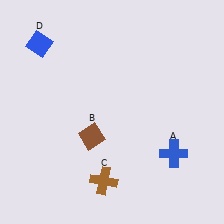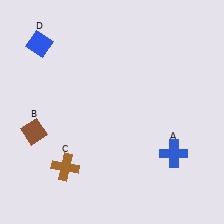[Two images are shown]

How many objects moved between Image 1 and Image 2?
2 objects moved between the two images.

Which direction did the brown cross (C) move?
The brown cross (C) moved left.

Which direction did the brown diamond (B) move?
The brown diamond (B) moved left.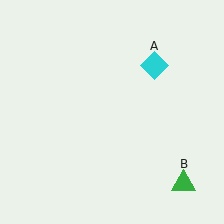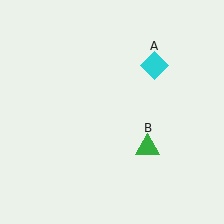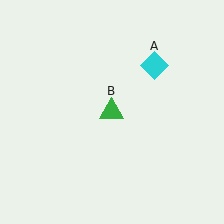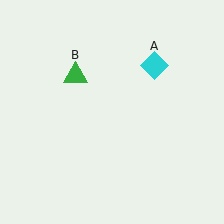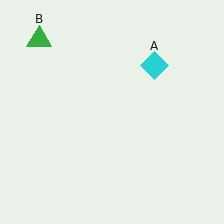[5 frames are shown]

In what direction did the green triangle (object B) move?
The green triangle (object B) moved up and to the left.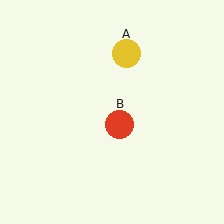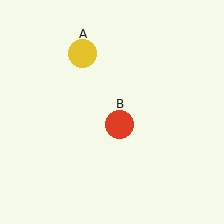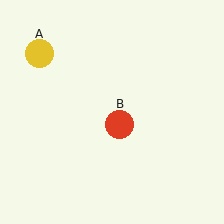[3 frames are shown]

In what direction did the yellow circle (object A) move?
The yellow circle (object A) moved left.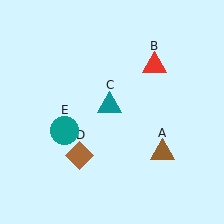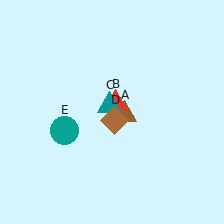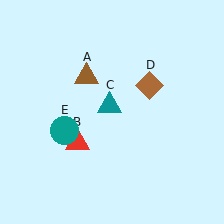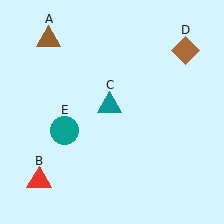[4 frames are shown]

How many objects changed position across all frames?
3 objects changed position: brown triangle (object A), red triangle (object B), brown diamond (object D).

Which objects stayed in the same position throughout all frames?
Teal triangle (object C) and teal circle (object E) remained stationary.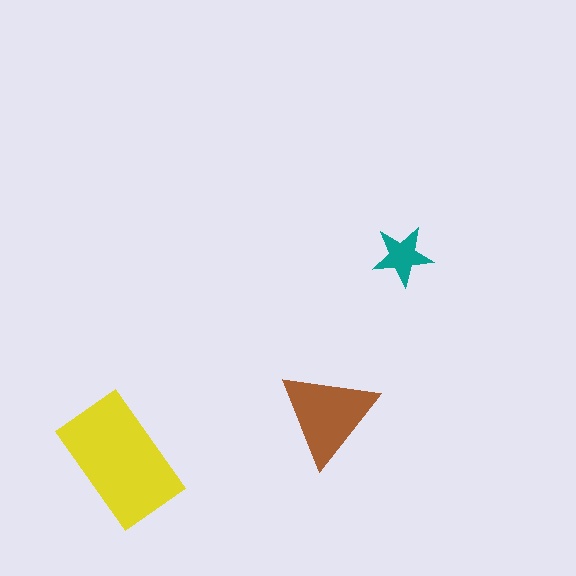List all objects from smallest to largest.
The teal star, the brown triangle, the yellow rectangle.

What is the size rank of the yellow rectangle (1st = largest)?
1st.